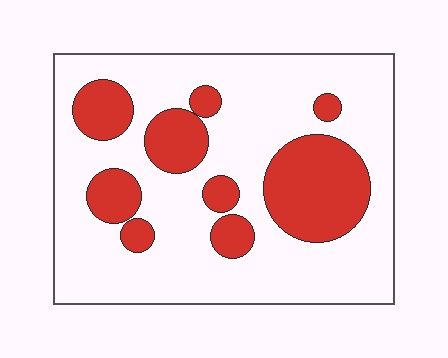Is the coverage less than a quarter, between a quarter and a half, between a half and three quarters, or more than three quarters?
Between a quarter and a half.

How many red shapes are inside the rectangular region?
9.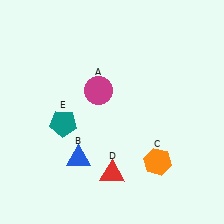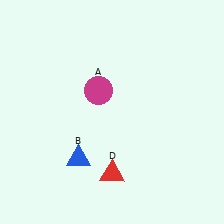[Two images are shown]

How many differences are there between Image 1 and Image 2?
There are 2 differences between the two images.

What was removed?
The teal pentagon (E), the orange hexagon (C) were removed in Image 2.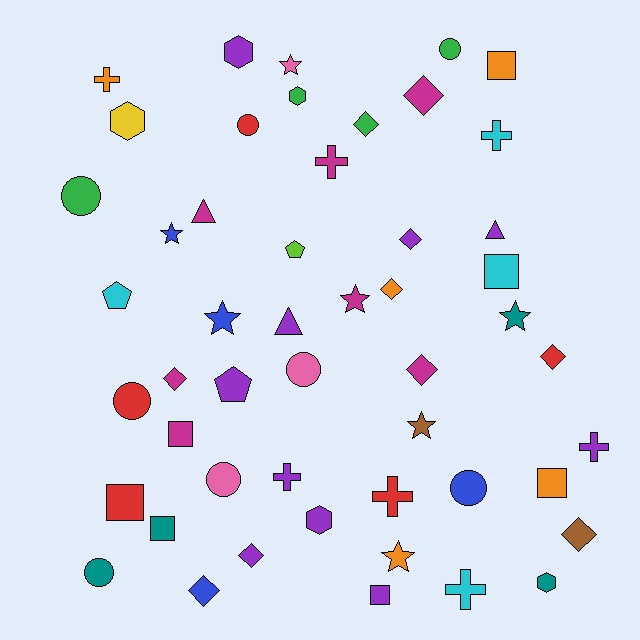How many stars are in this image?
There are 7 stars.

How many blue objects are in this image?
There are 4 blue objects.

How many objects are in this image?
There are 50 objects.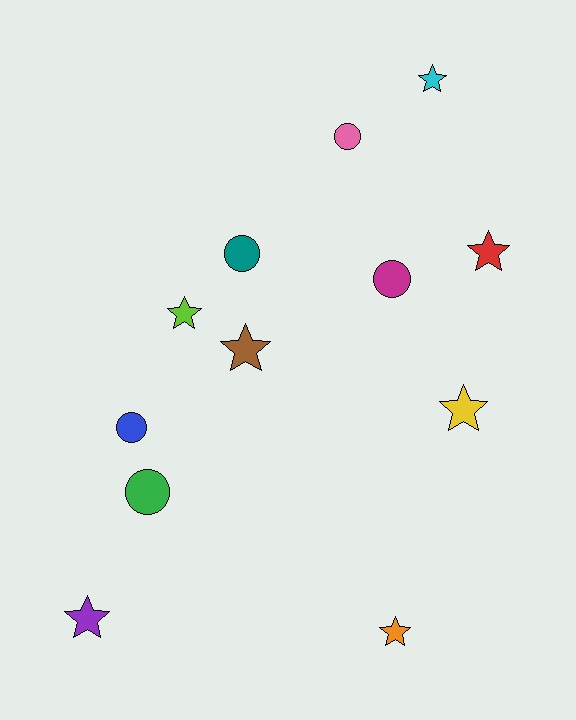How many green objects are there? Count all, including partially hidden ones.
There is 1 green object.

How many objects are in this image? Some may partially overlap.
There are 12 objects.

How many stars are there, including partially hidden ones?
There are 7 stars.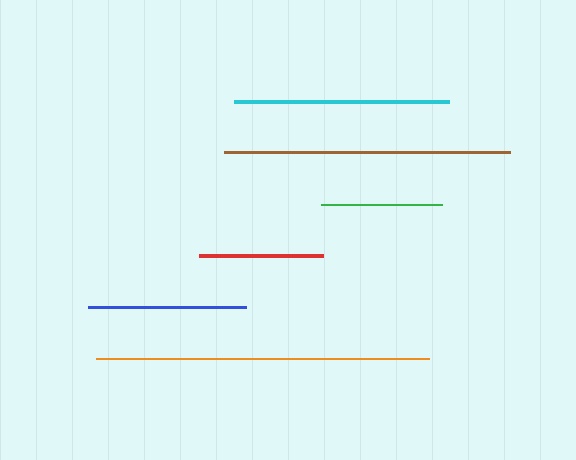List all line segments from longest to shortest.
From longest to shortest: orange, brown, cyan, blue, red, green.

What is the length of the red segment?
The red segment is approximately 124 pixels long.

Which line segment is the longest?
The orange line is the longest at approximately 333 pixels.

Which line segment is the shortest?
The green line is the shortest at approximately 121 pixels.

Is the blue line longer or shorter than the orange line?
The orange line is longer than the blue line.